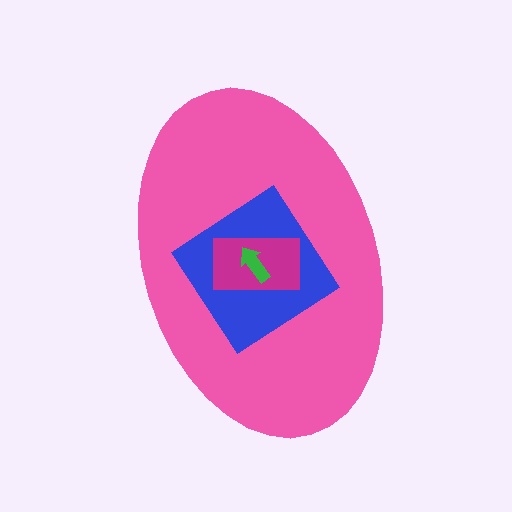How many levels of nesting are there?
4.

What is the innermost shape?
The green arrow.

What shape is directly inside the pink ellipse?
The blue diamond.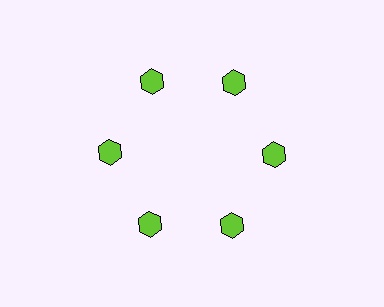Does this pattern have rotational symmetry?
Yes, this pattern has 6-fold rotational symmetry. It looks the same after rotating 60 degrees around the center.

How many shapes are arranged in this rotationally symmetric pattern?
There are 6 shapes, arranged in 6 groups of 1.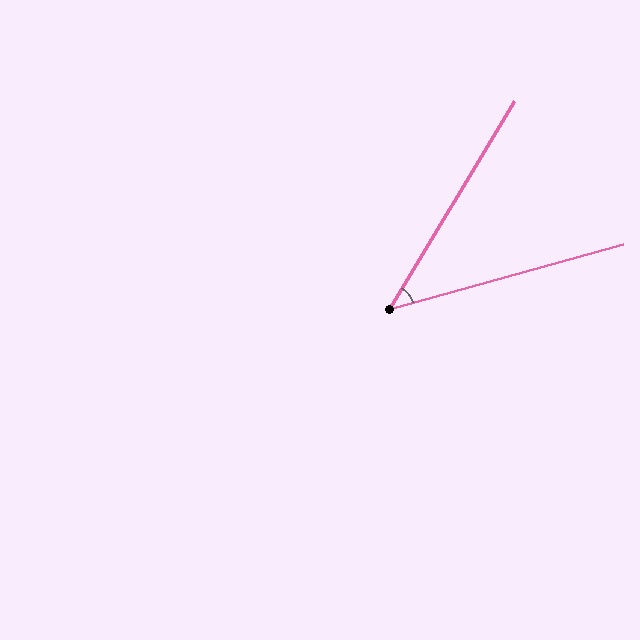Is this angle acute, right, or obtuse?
It is acute.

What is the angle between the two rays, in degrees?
Approximately 43 degrees.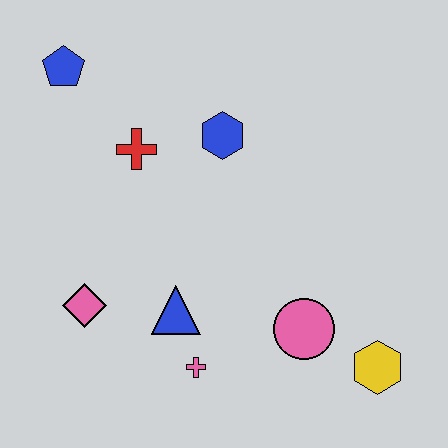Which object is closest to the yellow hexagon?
The pink circle is closest to the yellow hexagon.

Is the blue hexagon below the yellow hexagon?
No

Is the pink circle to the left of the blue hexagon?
No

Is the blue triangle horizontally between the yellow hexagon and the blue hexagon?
No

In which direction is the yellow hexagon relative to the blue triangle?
The yellow hexagon is to the right of the blue triangle.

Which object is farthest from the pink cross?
The blue pentagon is farthest from the pink cross.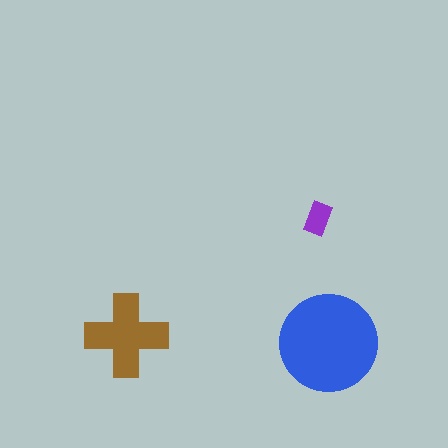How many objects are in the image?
There are 3 objects in the image.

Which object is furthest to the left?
The brown cross is leftmost.